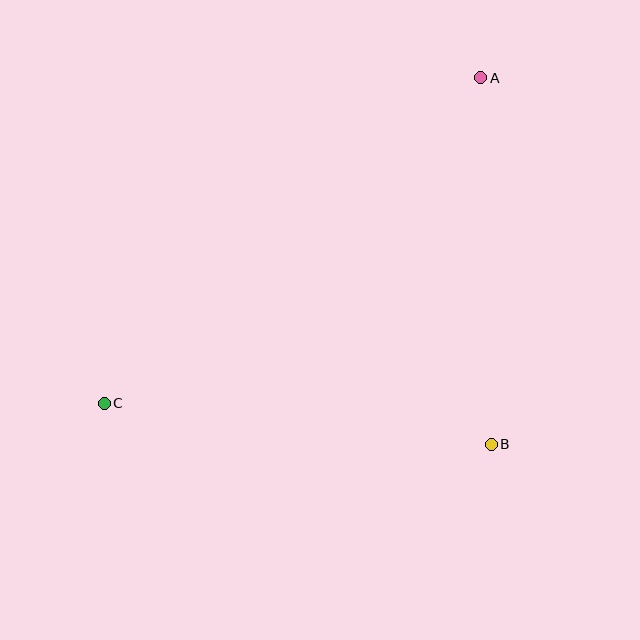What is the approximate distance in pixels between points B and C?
The distance between B and C is approximately 389 pixels.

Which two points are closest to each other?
Points A and B are closest to each other.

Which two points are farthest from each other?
Points A and C are farthest from each other.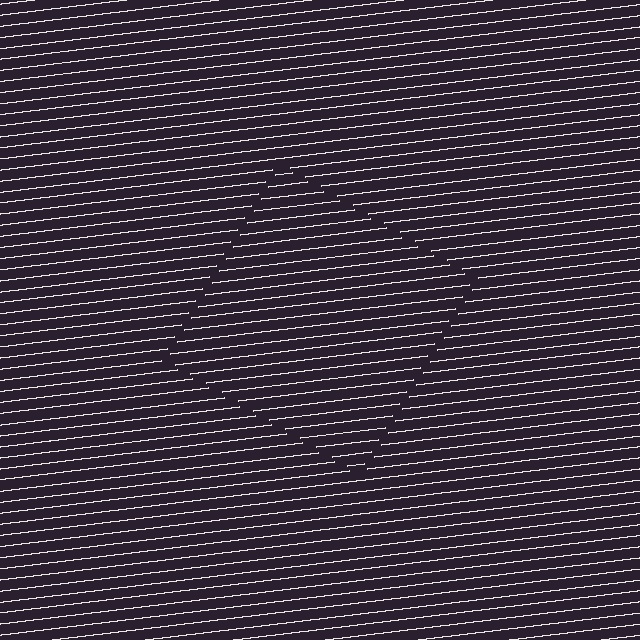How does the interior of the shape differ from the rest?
The interior of the shape contains the same grating, shifted by half a period — the contour is defined by the phase discontinuity where line-ends from the inner and outer gratings abut.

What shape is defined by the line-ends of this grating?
An illusory square. The interior of the shape contains the same grating, shifted by half a period — the contour is defined by the phase discontinuity where line-ends from the inner and outer gratings abut.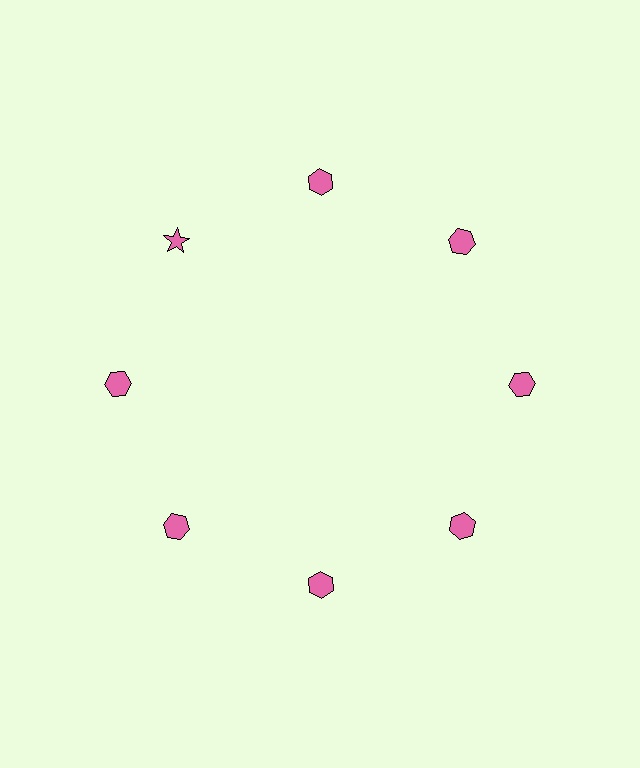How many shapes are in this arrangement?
There are 8 shapes arranged in a ring pattern.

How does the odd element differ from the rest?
It has a different shape: star instead of hexagon.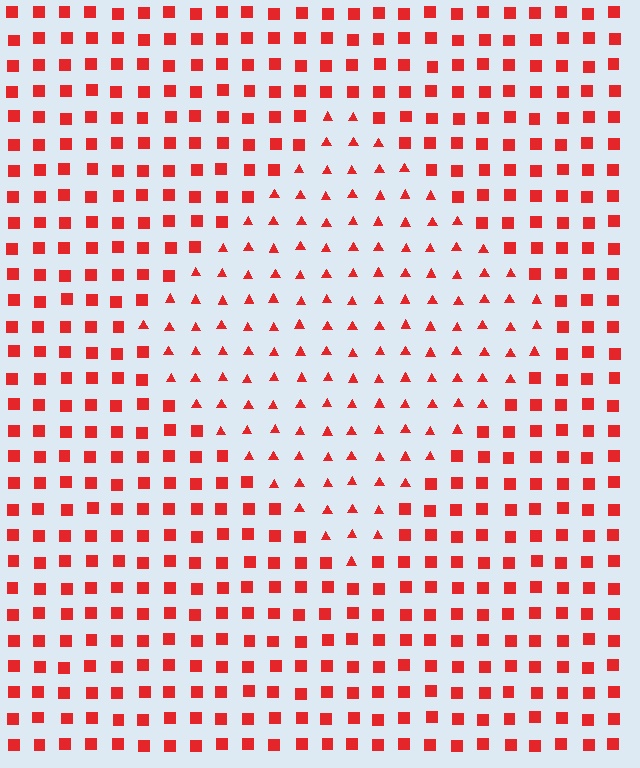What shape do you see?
I see a diamond.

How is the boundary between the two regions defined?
The boundary is defined by a change in element shape: triangles inside vs. squares outside. All elements share the same color and spacing.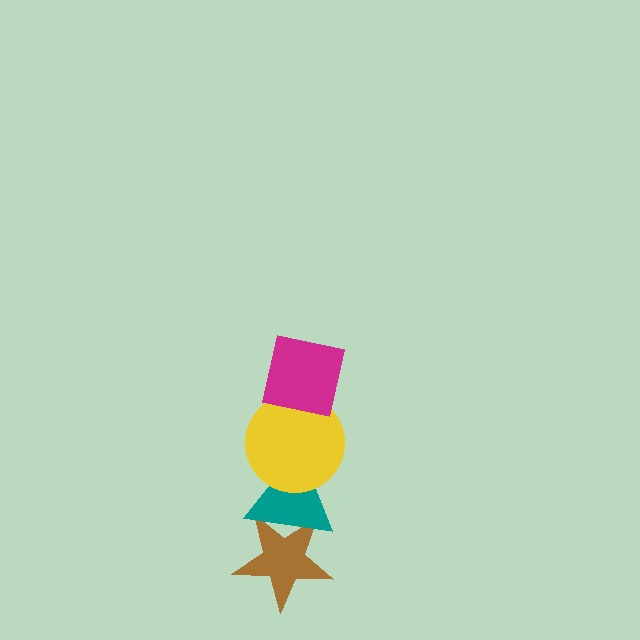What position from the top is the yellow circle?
The yellow circle is 2nd from the top.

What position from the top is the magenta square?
The magenta square is 1st from the top.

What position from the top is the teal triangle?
The teal triangle is 3rd from the top.